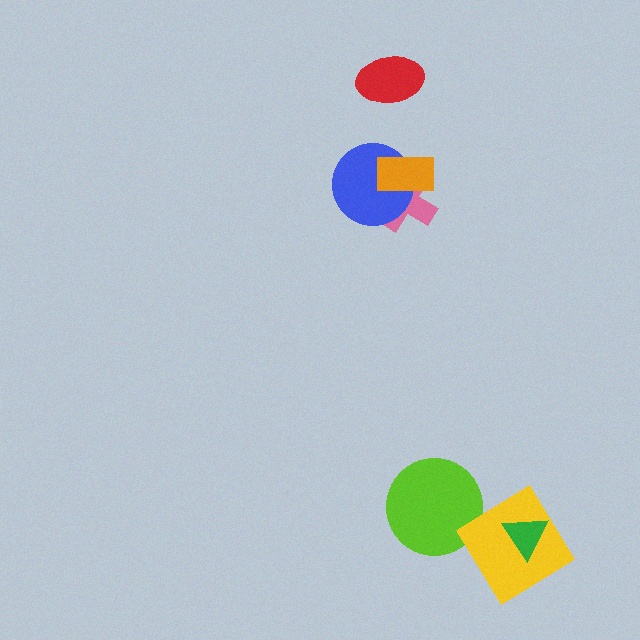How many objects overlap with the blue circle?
2 objects overlap with the blue circle.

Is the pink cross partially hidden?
Yes, it is partially covered by another shape.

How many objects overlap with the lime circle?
0 objects overlap with the lime circle.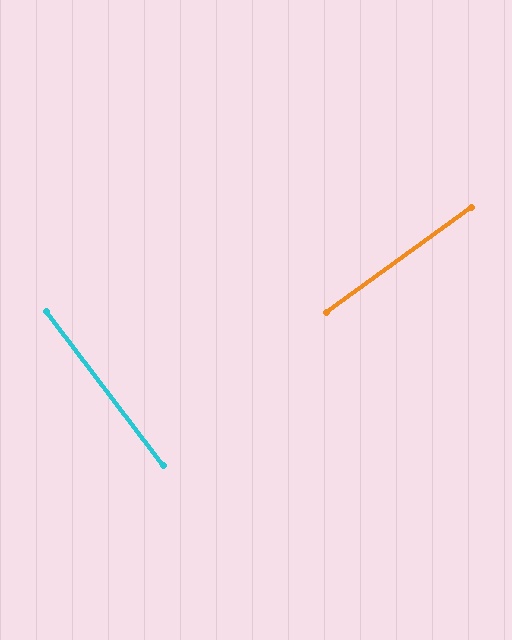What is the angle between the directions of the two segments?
Approximately 89 degrees.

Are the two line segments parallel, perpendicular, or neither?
Perpendicular — they meet at approximately 89°.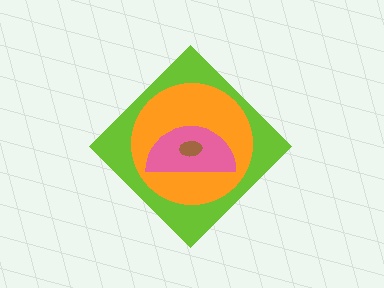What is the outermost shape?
The lime diamond.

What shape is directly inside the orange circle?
The pink semicircle.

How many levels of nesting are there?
4.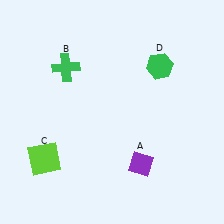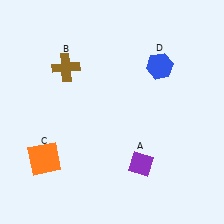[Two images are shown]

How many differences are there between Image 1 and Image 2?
There are 3 differences between the two images.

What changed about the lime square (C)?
In Image 1, C is lime. In Image 2, it changed to orange.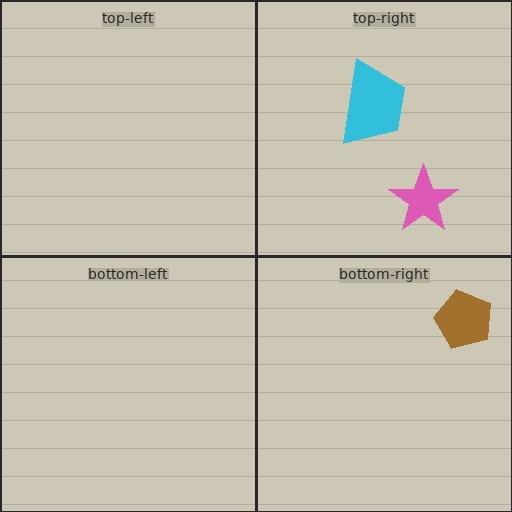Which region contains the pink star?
The top-right region.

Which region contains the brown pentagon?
The bottom-right region.